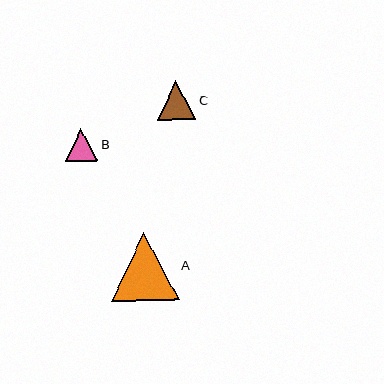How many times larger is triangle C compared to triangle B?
Triangle C is approximately 1.2 times the size of triangle B.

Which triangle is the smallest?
Triangle B is the smallest with a size of approximately 32 pixels.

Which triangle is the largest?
Triangle A is the largest with a size of approximately 68 pixels.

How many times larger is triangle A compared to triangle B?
Triangle A is approximately 2.1 times the size of triangle B.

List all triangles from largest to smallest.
From largest to smallest: A, C, B.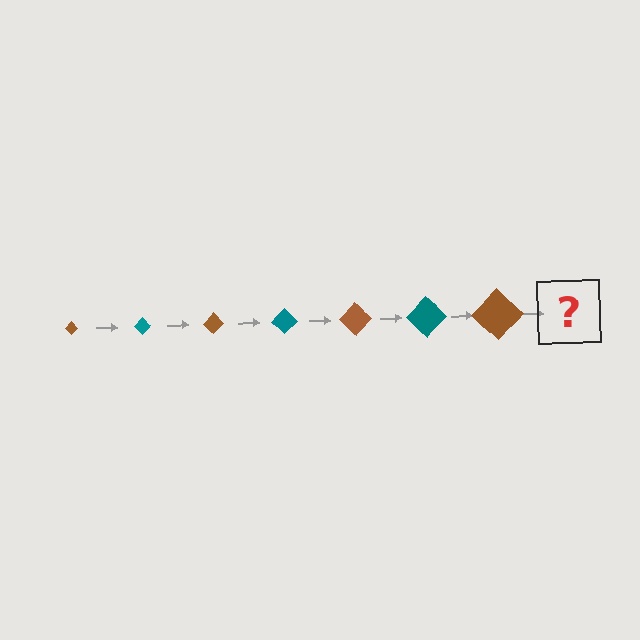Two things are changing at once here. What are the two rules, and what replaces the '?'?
The two rules are that the diamond grows larger each step and the color cycles through brown and teal. The '?' should be a teal diamond, larger than the previous one.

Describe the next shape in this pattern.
It should be a teal diamond, larger than the previous one.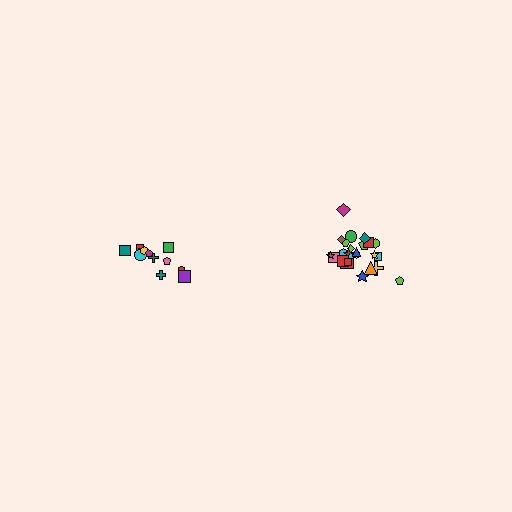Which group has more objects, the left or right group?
The right group.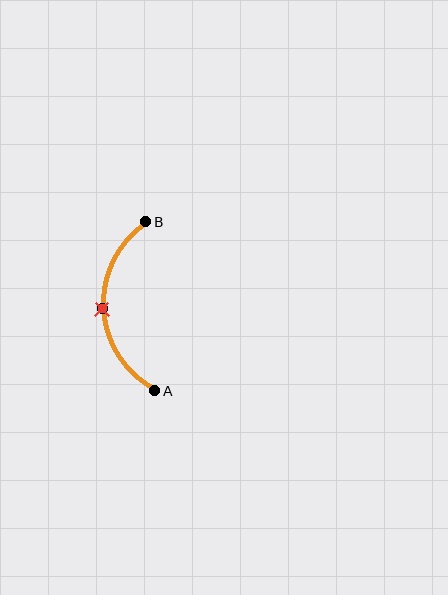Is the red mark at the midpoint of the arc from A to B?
Yes. The red mark lies on the arc at equal arc-length from both A and B — it is the arc midpoint.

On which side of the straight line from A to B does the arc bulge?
The arc bulges to the left of the straight line connecting A and B.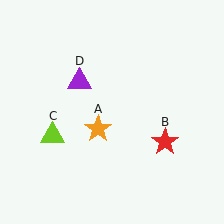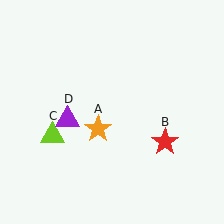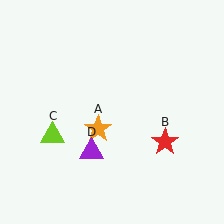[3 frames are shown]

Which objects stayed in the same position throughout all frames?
Orange star (object A) and red star (object B) and lime triangle (object C) remained stationary.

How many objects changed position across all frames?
1 object changed position: purple triangle (object D).